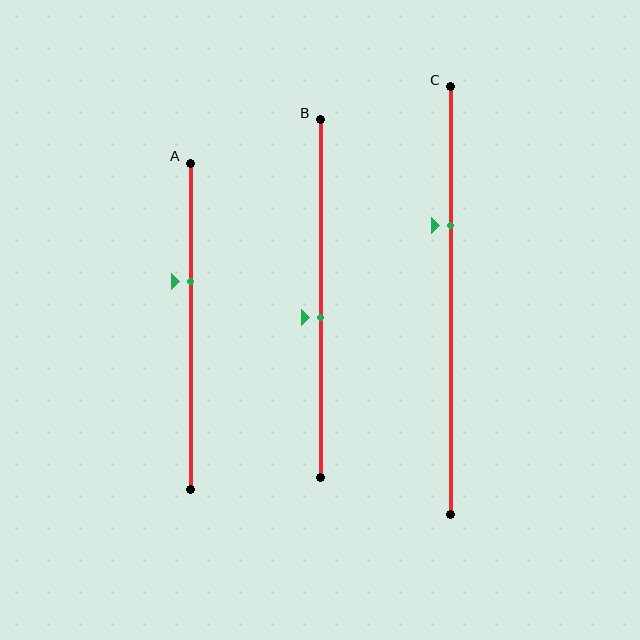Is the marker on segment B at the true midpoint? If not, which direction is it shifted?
No, the marker on segment B is shifted downward by about 5% of the segment length.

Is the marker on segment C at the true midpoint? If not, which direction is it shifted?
No, the marker on segment C is shifted upward by about 17% of the segment length.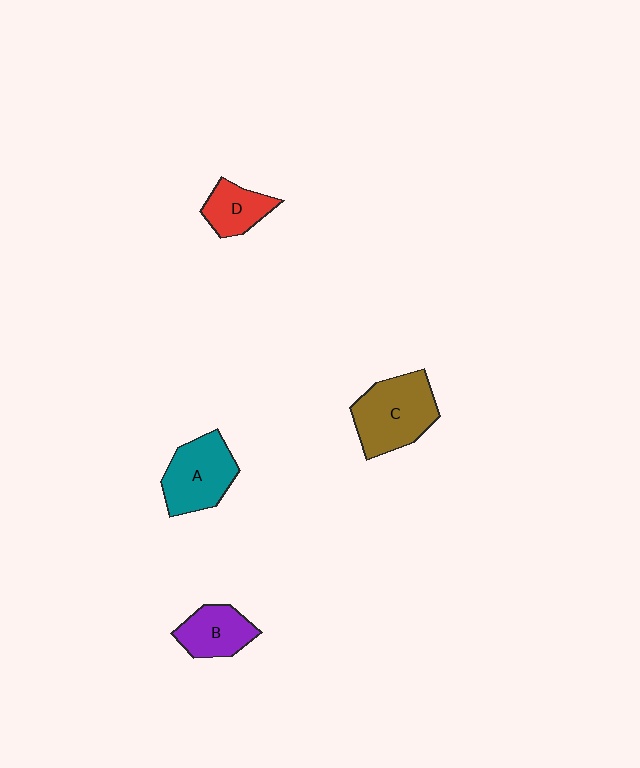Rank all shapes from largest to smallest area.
From largest to smallest: C (brown), A (teal), B (purple), D (red).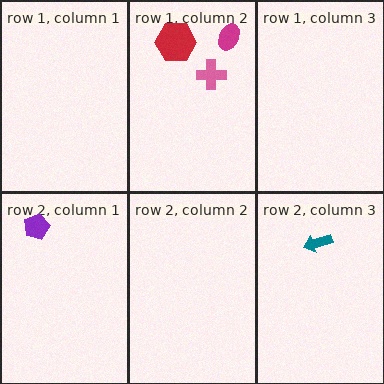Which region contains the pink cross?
The row 1, column 2 region.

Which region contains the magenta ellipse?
The row 1, column 2 region.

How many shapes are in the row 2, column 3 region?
1.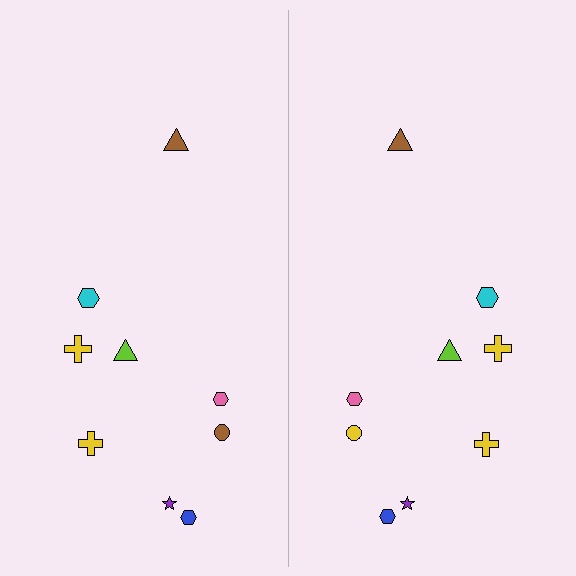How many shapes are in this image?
There are 18 shapes in this image.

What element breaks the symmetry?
The yellow circle on the right side breaks the symmetry — its mirror counterpart is brown.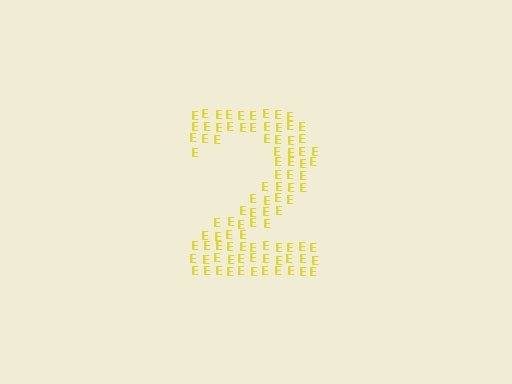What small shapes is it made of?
It is made of small letter E's.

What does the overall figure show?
The overall figure shows the digit 2.